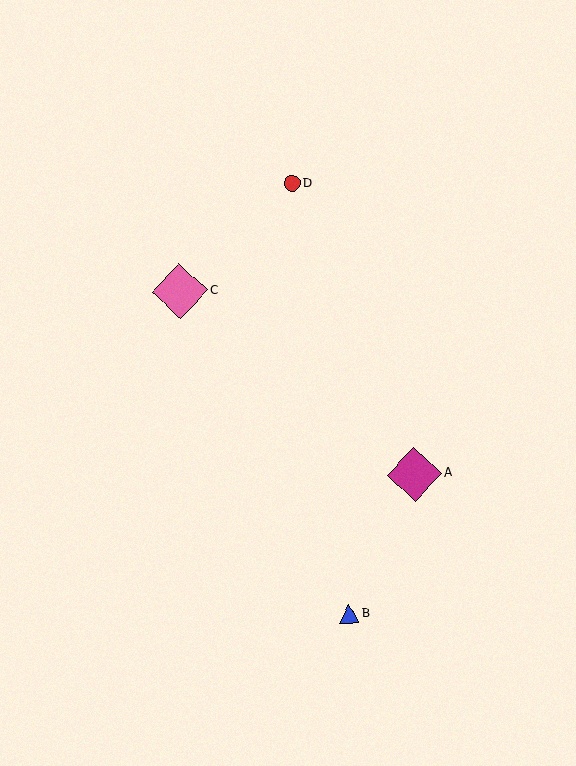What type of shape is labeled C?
Shape C is a pink diamond.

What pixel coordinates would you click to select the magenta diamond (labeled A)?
Click at (414, 474) to select the magenta diamond A.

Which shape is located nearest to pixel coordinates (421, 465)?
The magenta diamond (labeled A) at (414, 474) is nearest to that location.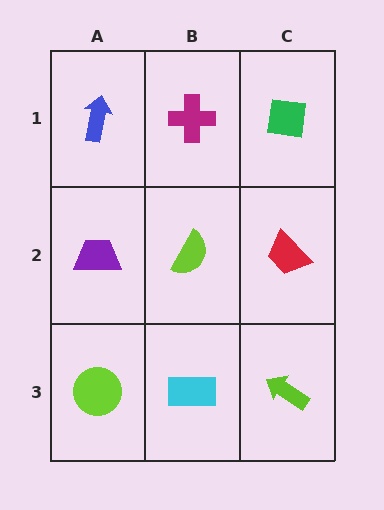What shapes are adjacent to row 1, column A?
A purple trapezoid (row 2, column A), a magenta cross (row 1, column B).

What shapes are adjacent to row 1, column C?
A red trapezoid (row 2, column C), a magenta cross (row 1, column B).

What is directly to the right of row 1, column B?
A green square.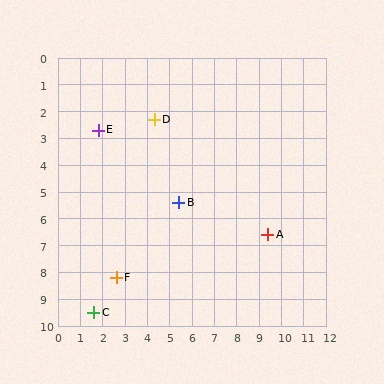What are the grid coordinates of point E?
Point E is at approximately (1.8, 2.7).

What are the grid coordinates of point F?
Point F is at approximately (2.6, 8.2).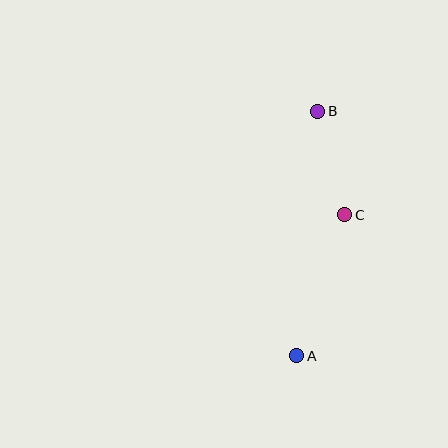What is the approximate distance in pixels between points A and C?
The distance between A and C is approximately 149 pixels.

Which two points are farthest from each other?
Points A and B are farthest from each other.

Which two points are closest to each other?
Points B and C are closest to each other.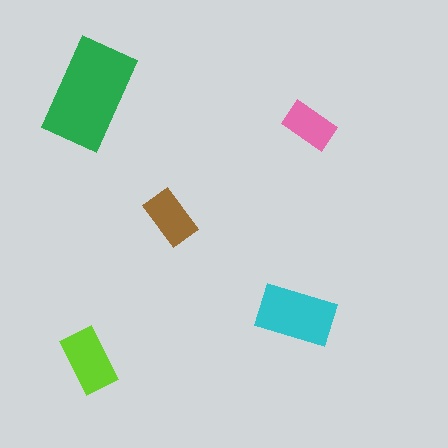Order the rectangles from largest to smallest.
the green one, the cyan one, the lime one, the brown one, the pink one.